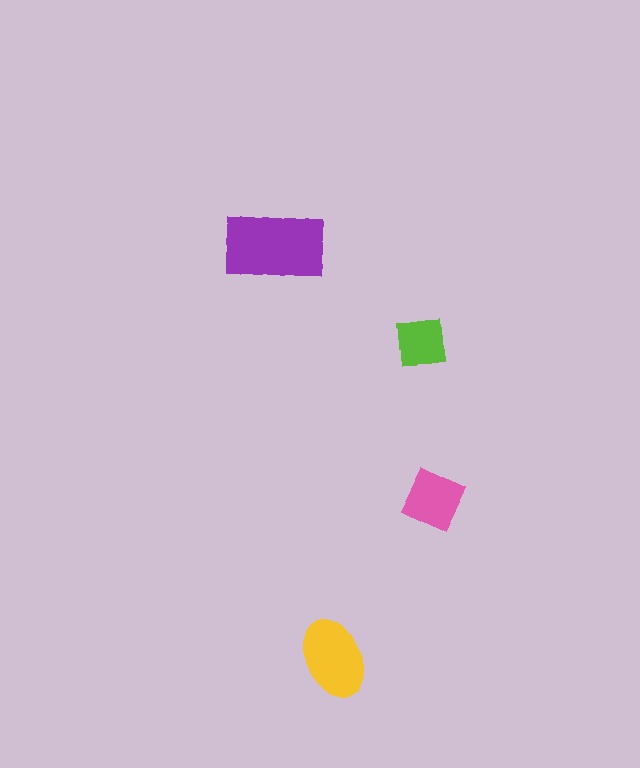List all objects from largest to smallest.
The purple rectangle, the yellow ellipse, the pink square, the lime square.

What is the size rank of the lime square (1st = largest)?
4th.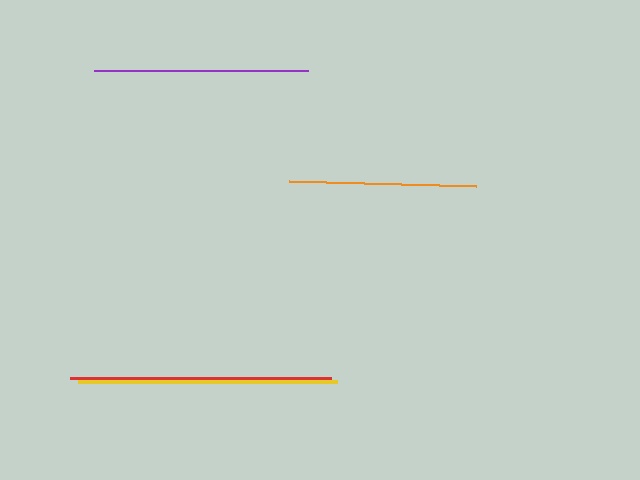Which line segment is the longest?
The red line is the longest at approximately 261 pixels.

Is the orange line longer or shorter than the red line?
The red line is longer than the orange line.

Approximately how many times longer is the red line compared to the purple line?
The red line is approximately 1.2 times the length of the purple line.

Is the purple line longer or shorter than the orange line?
The purple line is longer than the orange line.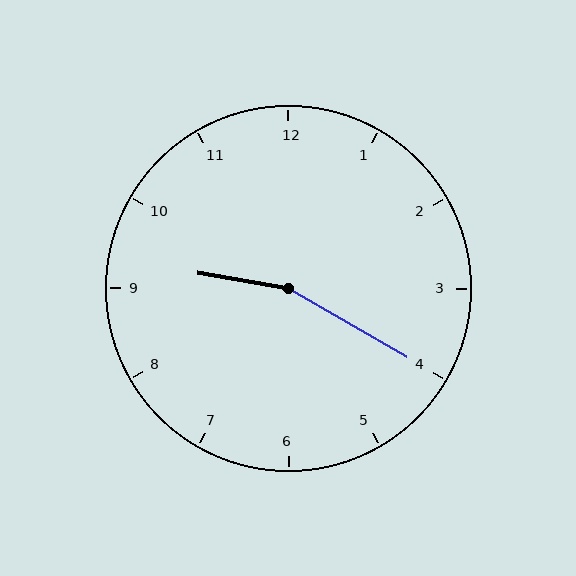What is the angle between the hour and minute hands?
Approximately 160 degrees.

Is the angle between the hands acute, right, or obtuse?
It is obtuse.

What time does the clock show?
9:20.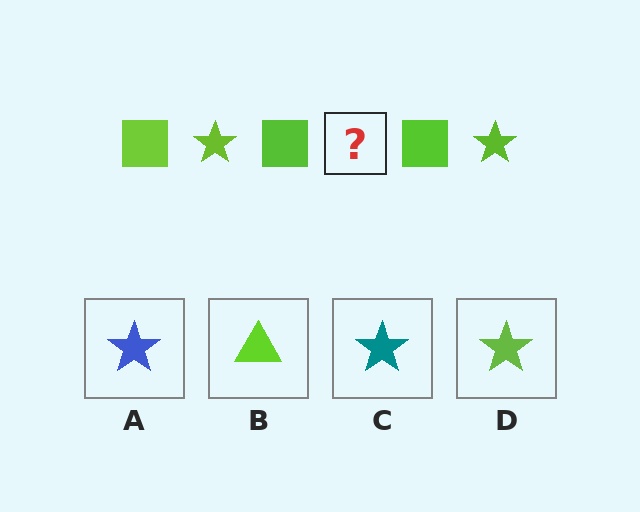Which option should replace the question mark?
Option D.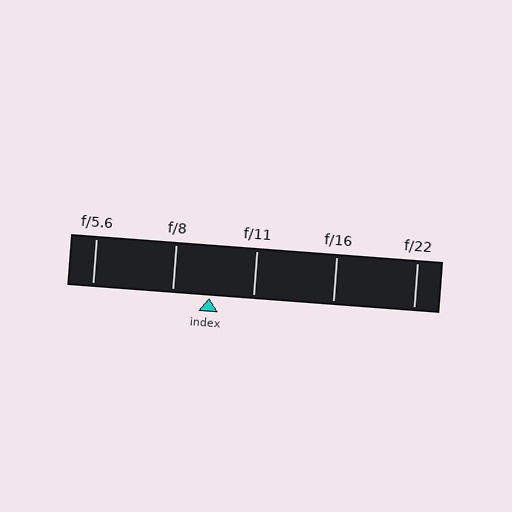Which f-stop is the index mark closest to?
The index mark is closest to f/8.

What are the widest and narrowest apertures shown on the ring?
The widest aperture shown is f/5.6 and the narrowest is f/22.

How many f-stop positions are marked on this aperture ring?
There are 5 f-stop positions marked.